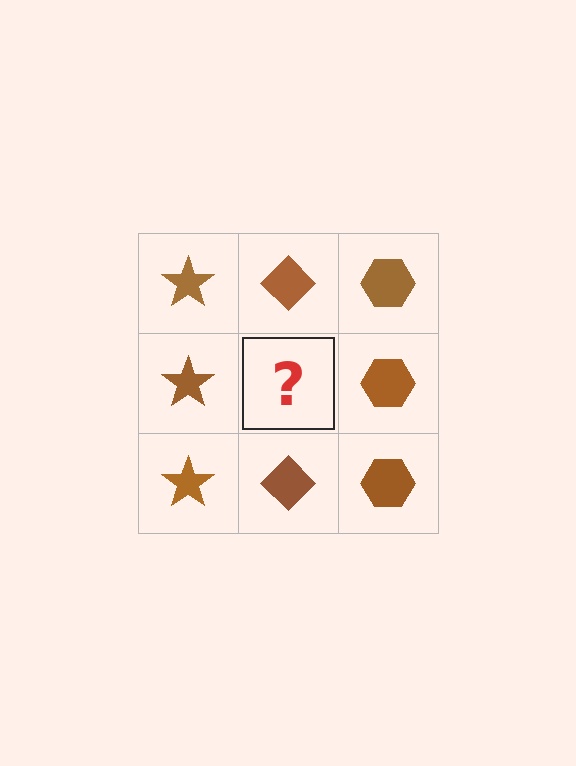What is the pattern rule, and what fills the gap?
The rule is that each column has a consistent shape. The gap should be filled with a brown diamond.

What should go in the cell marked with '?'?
The missing cell should contain a brown diamond.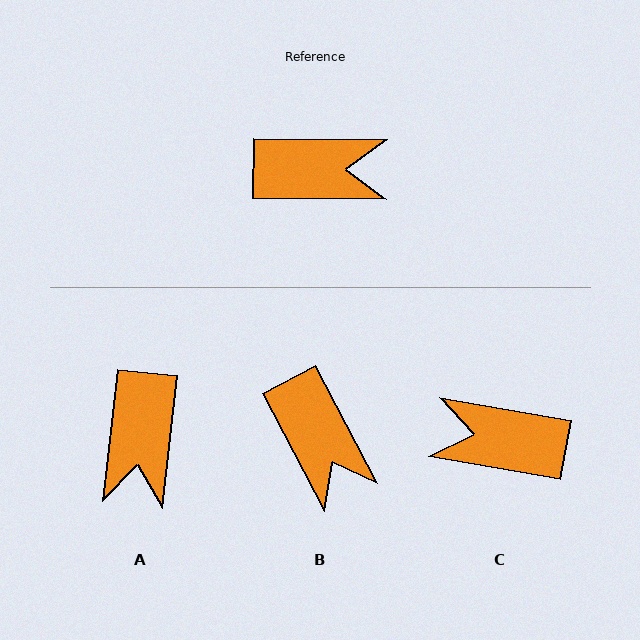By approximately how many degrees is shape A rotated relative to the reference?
Approximately 96 degrees clockwise.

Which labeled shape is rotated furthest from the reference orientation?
C, about 171 degrees away.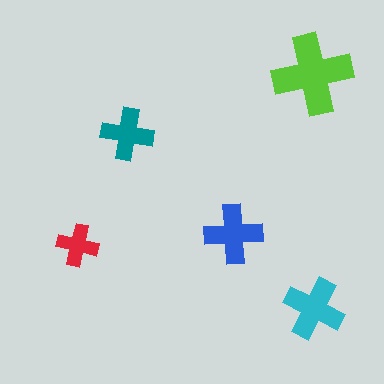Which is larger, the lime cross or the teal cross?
The lime one.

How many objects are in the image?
There are 5 objects in the image.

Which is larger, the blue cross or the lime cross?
The lime one.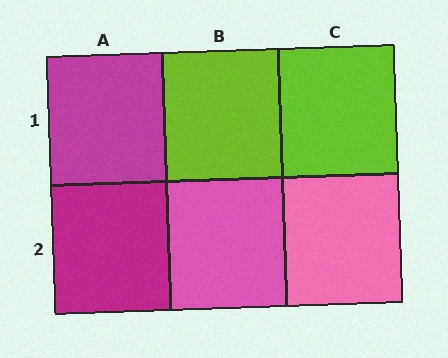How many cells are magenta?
2 cells are magenta.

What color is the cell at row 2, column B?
Pink.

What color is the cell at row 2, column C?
Pink.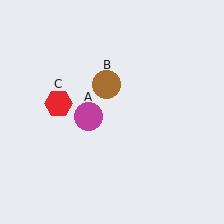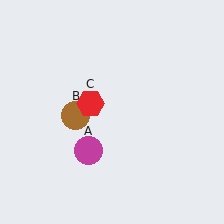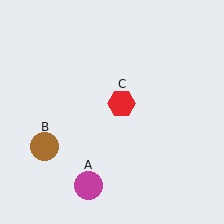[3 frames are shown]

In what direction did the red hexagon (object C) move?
The red hexagon (object C) moved right.